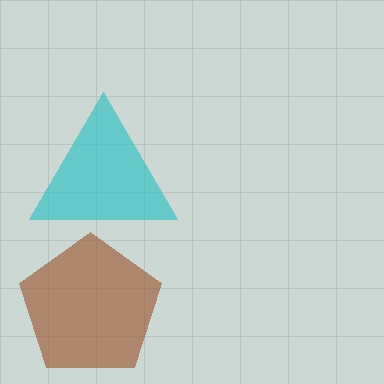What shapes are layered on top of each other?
The layered shapes are: a brown pentagon, a cyan triangle.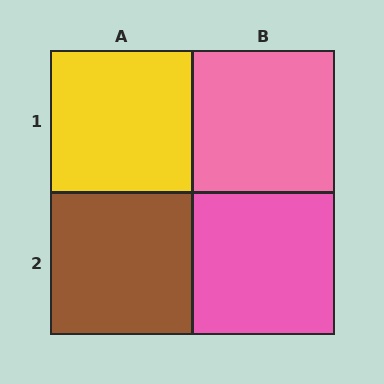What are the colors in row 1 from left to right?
Yellow, pink.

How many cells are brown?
1 cell is brown.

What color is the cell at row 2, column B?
Pink.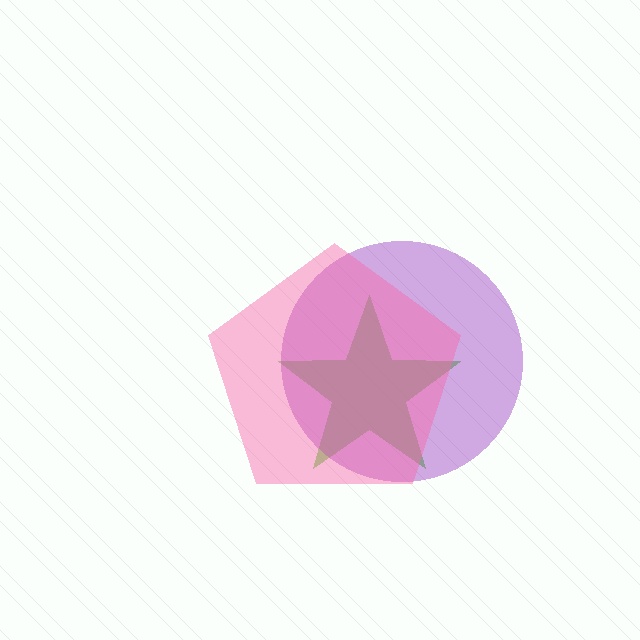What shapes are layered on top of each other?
The layered shapes are: a lime star, a purple circle, a pink pentagon.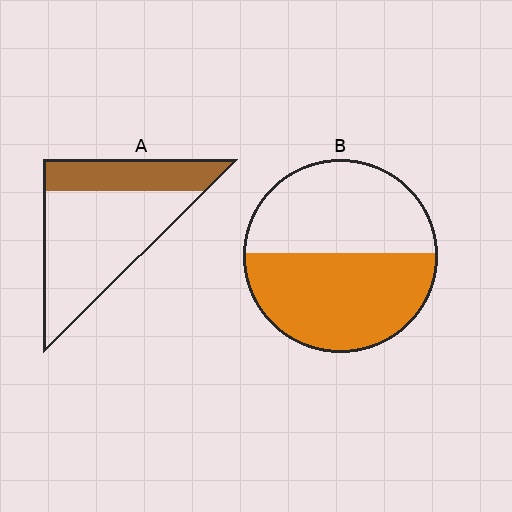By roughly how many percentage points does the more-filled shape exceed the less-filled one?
By roughly 20 percentage points (B over A).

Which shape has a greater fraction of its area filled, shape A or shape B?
Shape B.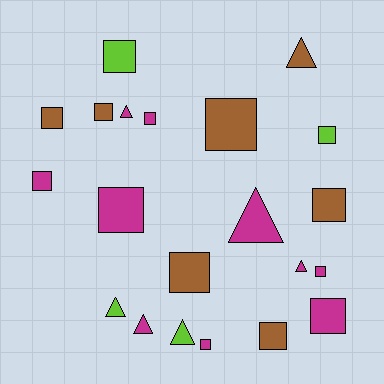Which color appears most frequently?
Magenta, with 10 objects.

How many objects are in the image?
There are 21 objects.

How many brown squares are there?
There are 6 brown squares.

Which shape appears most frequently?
Square, with 14 objects.